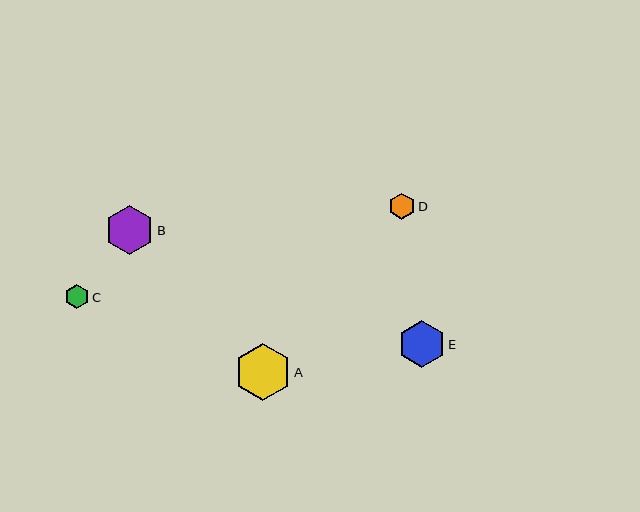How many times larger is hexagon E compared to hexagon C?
Hexagon E is approximately 1.9 times the size of hexagon C.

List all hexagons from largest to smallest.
From largest to smallest: A, B, E, D, C.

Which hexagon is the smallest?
Hexagon C is the smallest with a size of approximately 24 pixels.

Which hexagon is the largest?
Hexagon A is the largest with a size of approximately 57 pixels.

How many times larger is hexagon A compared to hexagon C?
Hexagon A is approximately 2.4 times the size of hexagon C.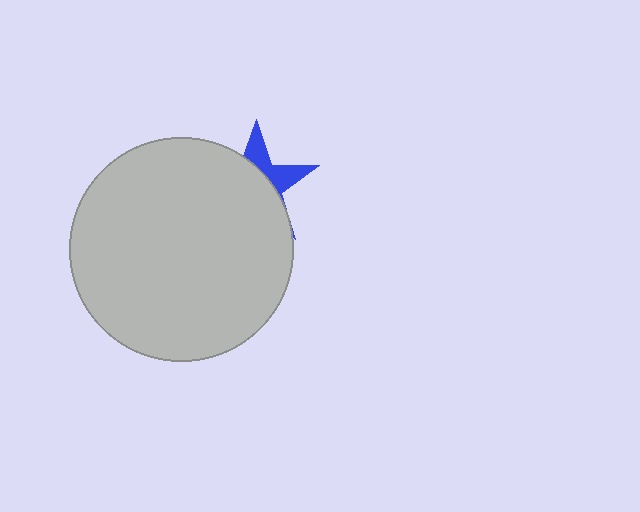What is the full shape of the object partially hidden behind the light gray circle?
The partially hidden object is a blue star.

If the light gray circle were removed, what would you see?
You would see the complete blue star.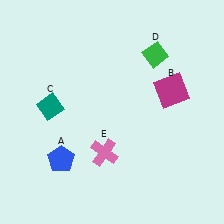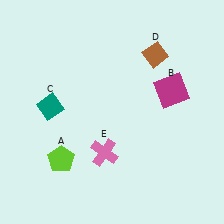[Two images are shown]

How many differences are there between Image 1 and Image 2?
There are 2 differences between the two images.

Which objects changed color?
A changed from blue to lime. D changed from green to brown.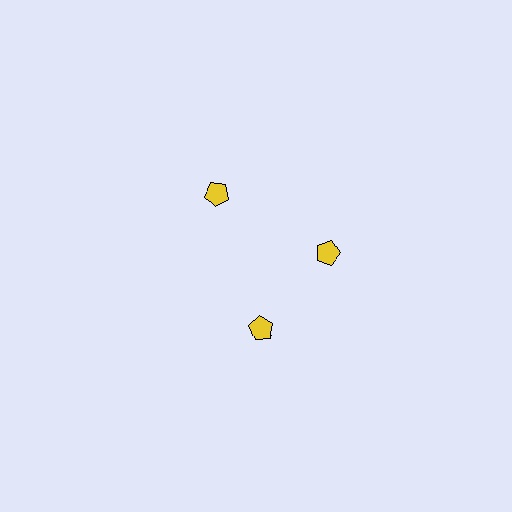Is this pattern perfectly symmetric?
No. The 3 yellow pentagons are arranged in a ring, but one element near the 7 o'clock position is rotated out of alignment along the ring, breaking the 3-fold rotational symmetry.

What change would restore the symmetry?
The symmetry would be restored by rotating it back into even spacing with its neighbors so that all 3 pentagons sit at equal angles and equal distance from the center.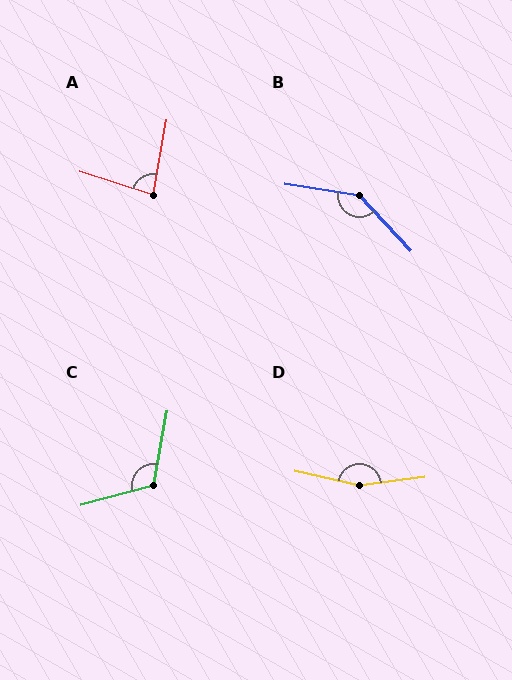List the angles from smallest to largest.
A (82°), C (115°), B (142°), D (160°).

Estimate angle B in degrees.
Approximately 142 degrees.